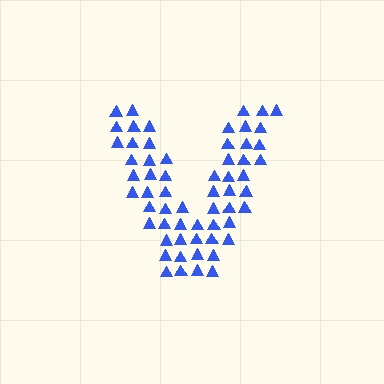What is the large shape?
The large shape is the letter V.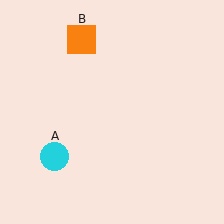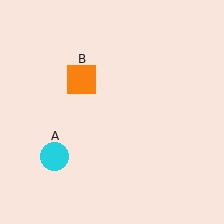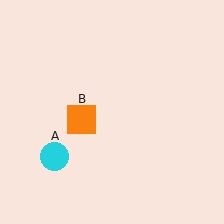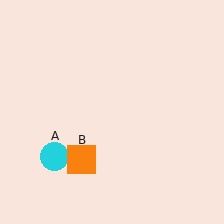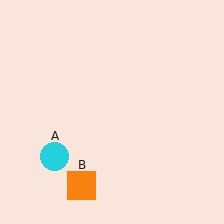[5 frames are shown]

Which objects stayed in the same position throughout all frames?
Cyan circle (object A) remained stationary.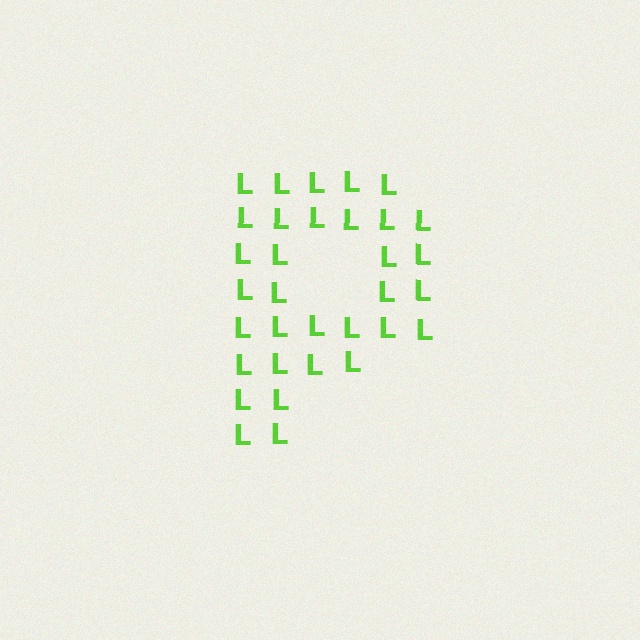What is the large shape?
The large shape is the letter P.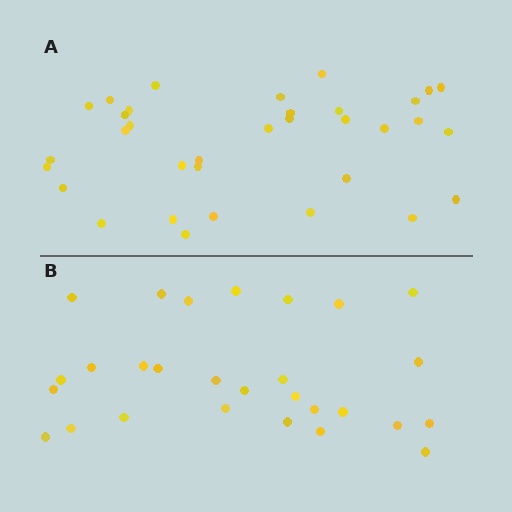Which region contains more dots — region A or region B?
Region A (the top region) has more dots.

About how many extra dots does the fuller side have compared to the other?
Region A has about 6 more dots than region B.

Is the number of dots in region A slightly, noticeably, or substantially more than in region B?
Region A has only slightly more — the two regions are fairly close. The ratio is roughly 1.2 to 1.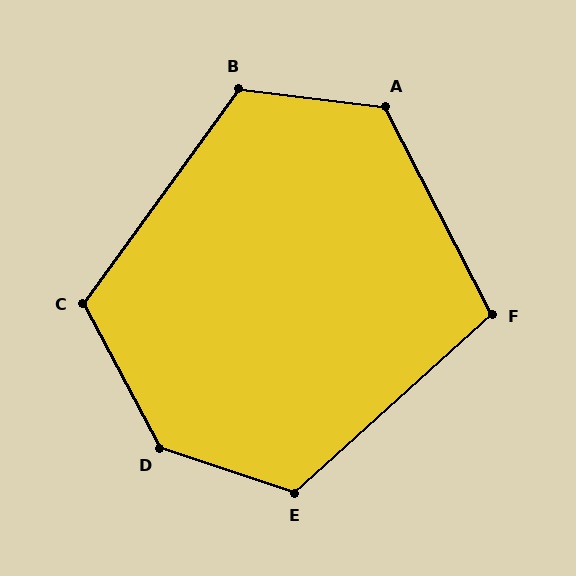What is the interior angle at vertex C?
Approximately 116 degrees (obtuse).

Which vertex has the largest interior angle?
D, at approximately 136 degrees.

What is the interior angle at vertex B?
Approximately 119 degrees (obtuse).